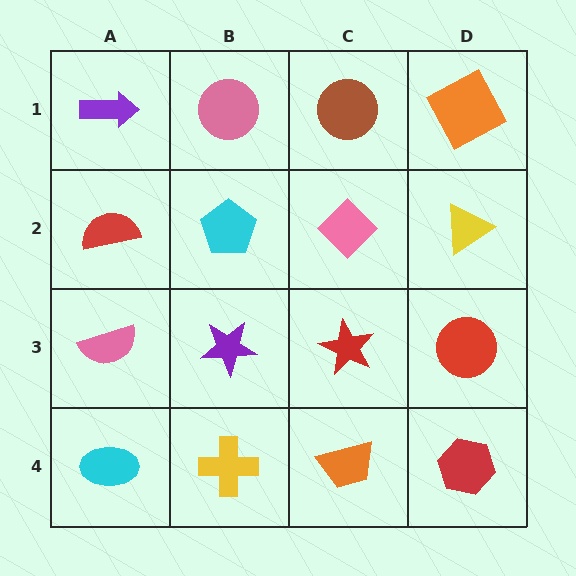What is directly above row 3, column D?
A yellow triangle.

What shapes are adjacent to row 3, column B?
A cyan pentagon (row 2, column B), a yellow cross (row 4, column B), a pink semicircle (row 3, column A), a red star (row 3, column C).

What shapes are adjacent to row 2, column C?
A brown circle (row 1, column C), a red star (row 3, column C), a cyan pentagon (row 2, column B), a yellow triangle (row 2, column D).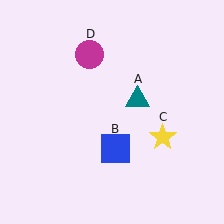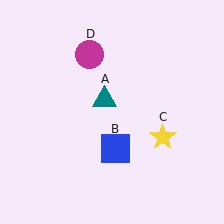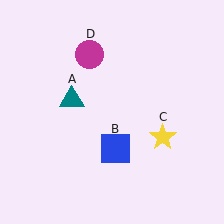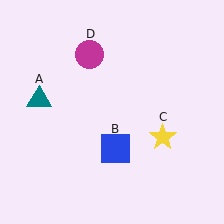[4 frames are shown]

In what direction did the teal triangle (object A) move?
The teal triangle (object A) moved left.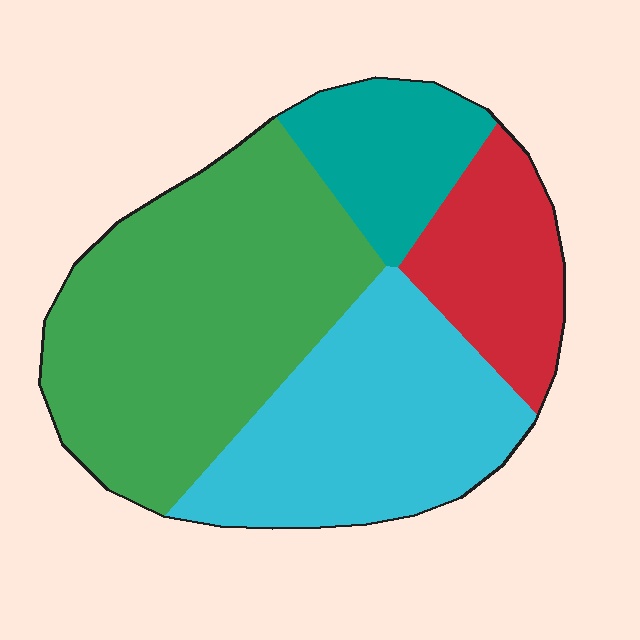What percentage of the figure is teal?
Teal covers roughly 15% of the figure.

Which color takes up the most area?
Green, at roughly 45%.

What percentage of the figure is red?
Red takes up about one sixth (1/6) of the figure.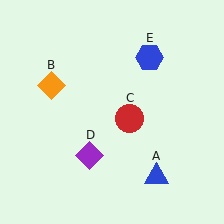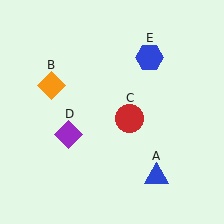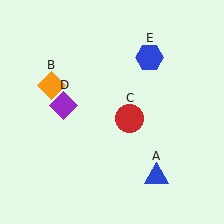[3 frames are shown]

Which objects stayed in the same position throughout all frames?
Blue triangle (object A) and orange diamond (object B) and red circle (object C) and blue hexagon (object E) remained stationary.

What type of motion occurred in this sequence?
The purple diamond (object D) rotated clockwise around the center of the scene.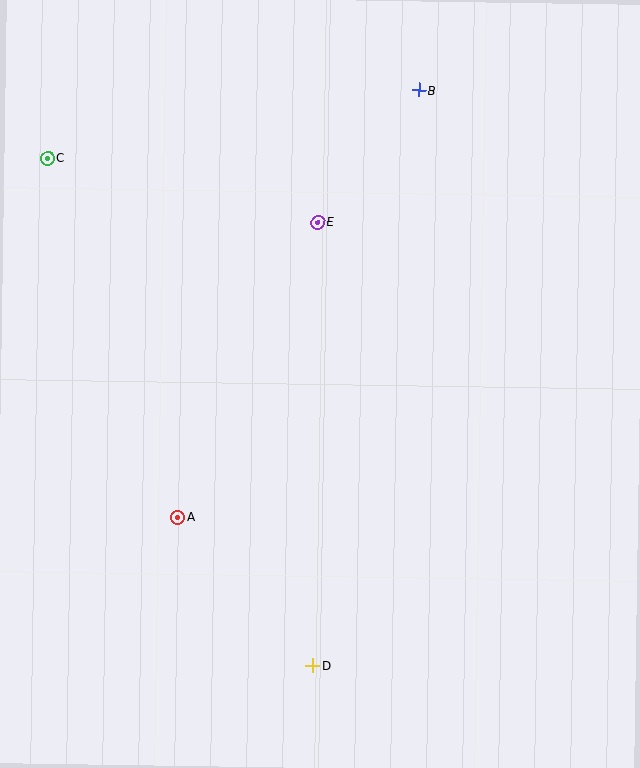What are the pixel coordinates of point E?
Point E is at (318, 222).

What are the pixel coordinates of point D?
Point D is at (313, 666).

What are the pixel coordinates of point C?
Point C is at (48, 158).